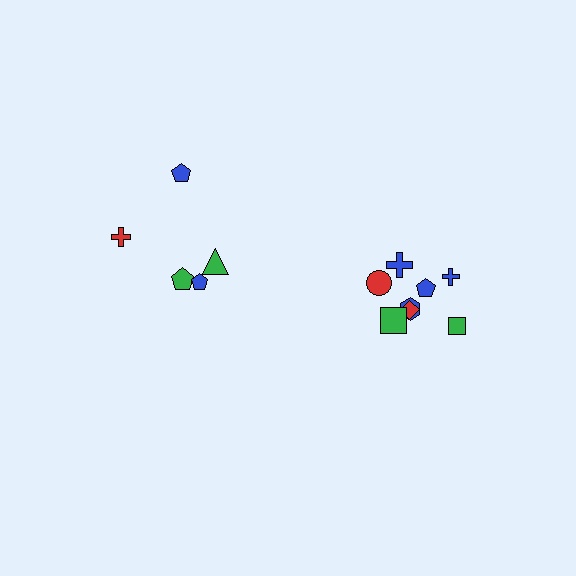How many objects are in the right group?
There are 8 objects.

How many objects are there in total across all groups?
There are 13 objects.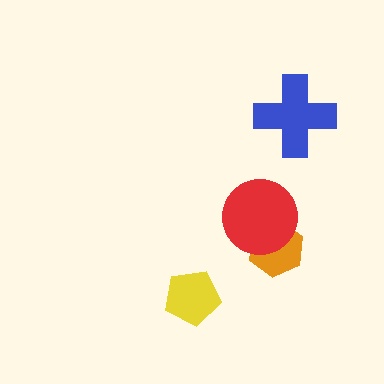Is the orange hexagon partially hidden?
Yes, it is partially covered by another shape.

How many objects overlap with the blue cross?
0 objects overlap with the blue cross.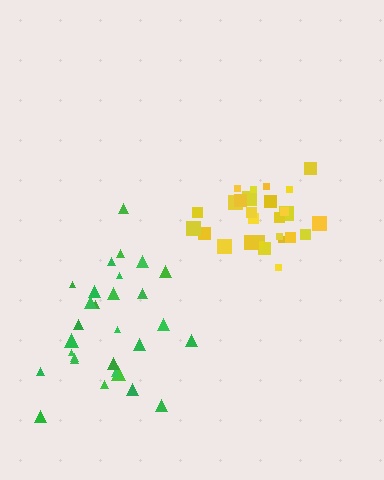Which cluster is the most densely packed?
Yellow.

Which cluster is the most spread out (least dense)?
Green.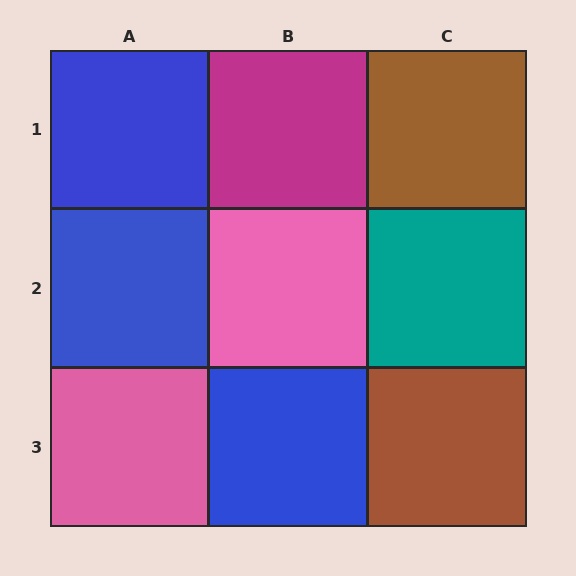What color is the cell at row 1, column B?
Magenta.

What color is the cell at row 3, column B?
Blue.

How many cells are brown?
2 cells are brown.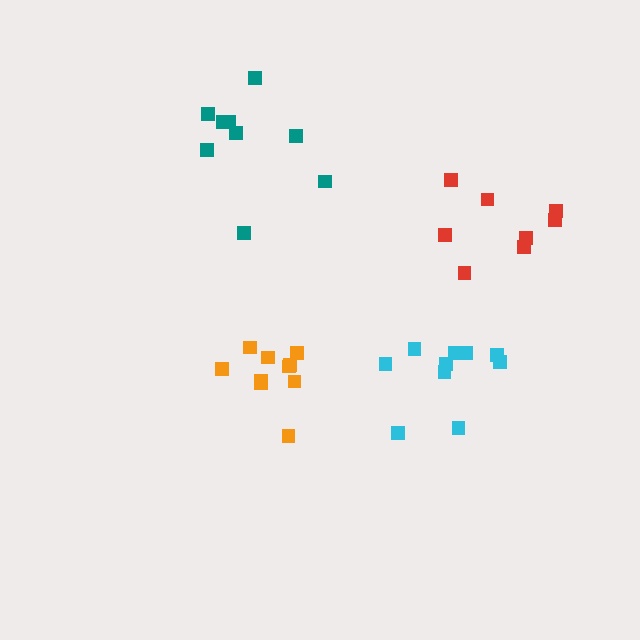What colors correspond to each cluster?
The clusters are colored: orange, red, teal, cyan.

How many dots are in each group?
Group 1: 10 dots, Group 2: 8 dots, Group 3: 9 dots, Group 4: 10 dots (37 total).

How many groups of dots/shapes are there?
There are 4 groups.